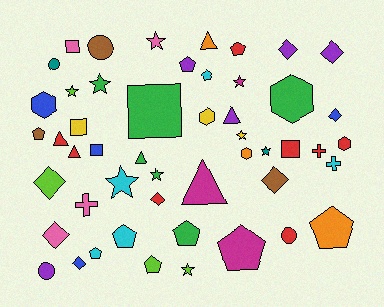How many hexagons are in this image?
There are 5 hexagons.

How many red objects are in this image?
There are 8 red objects.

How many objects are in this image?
There are 50 objects.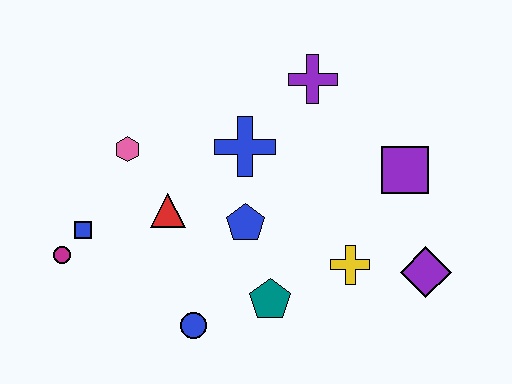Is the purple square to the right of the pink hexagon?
Yes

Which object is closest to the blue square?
The magenta circle is closest to the blue square.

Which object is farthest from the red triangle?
The purple diamond is farthest from the red triangle.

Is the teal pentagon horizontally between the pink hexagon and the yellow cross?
Yes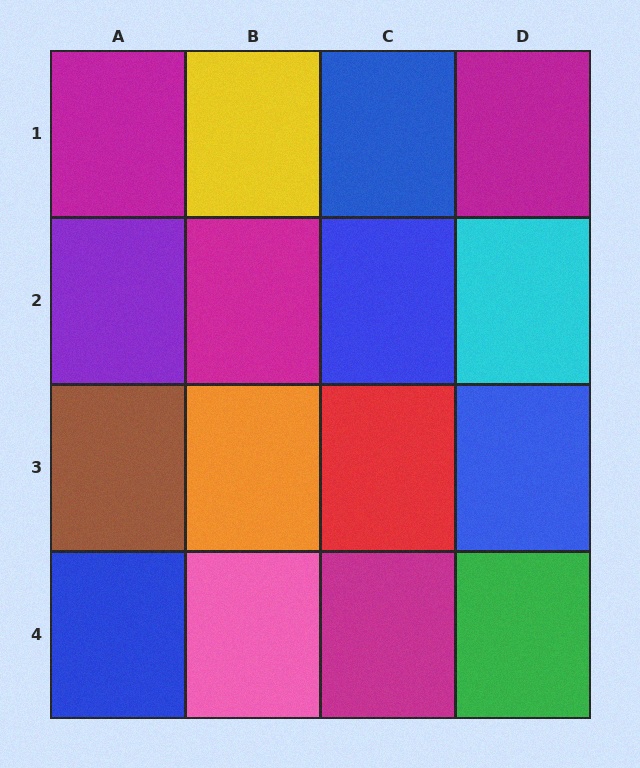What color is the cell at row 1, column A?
Magenta.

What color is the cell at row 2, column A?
Purple.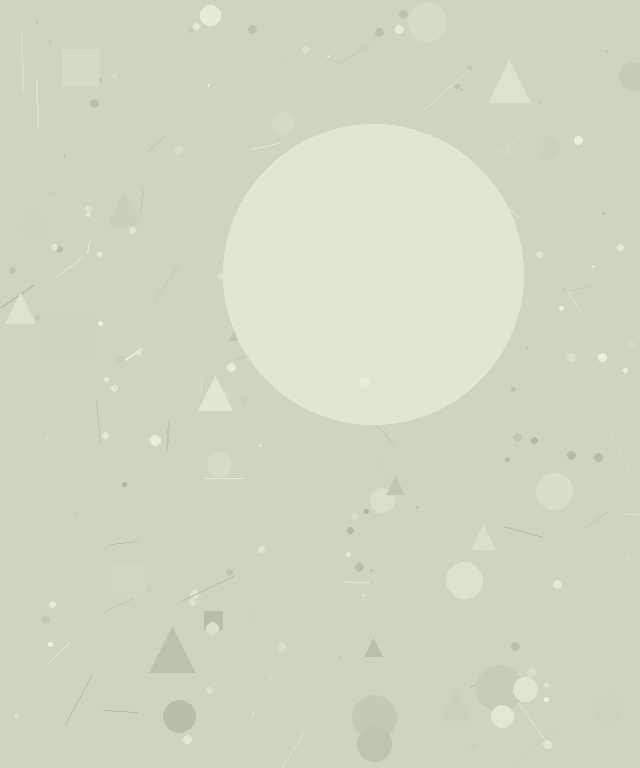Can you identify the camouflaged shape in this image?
The camouflaged shape is a circle.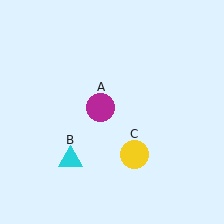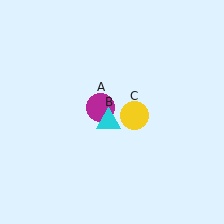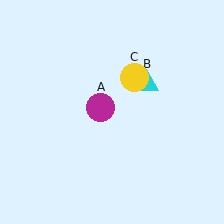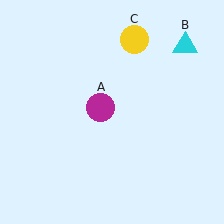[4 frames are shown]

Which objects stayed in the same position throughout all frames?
Magenta circle (object A) remained stationary.